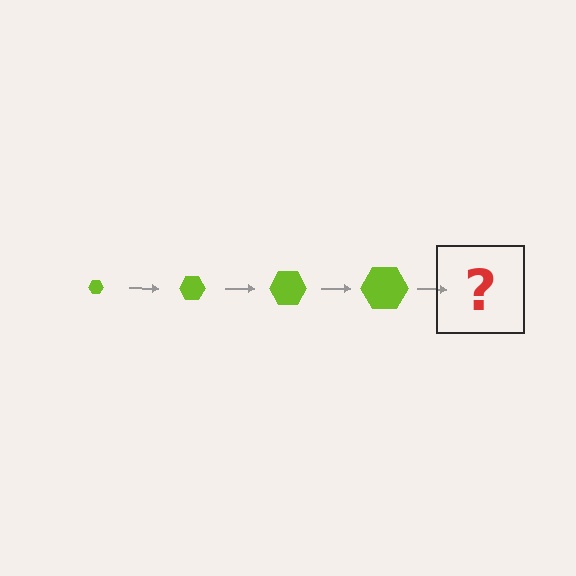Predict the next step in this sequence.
The next step is a lime hexagon, larger than the previous one.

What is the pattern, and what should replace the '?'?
The pattern is that the hexagon gets progressively larger each step. The '?' should be a lime hexagon, larger than the previous one.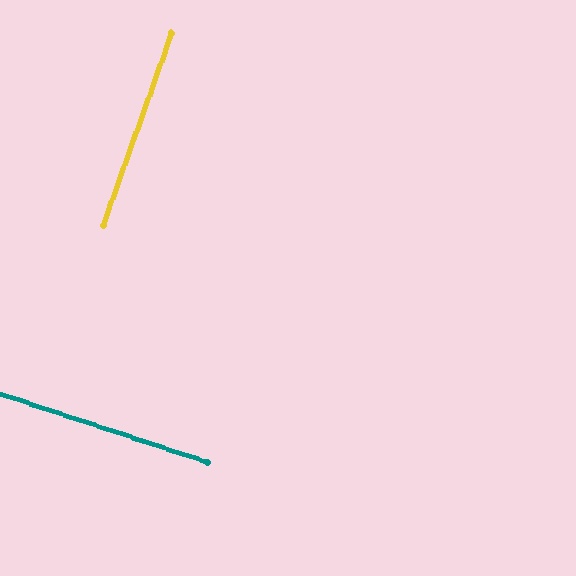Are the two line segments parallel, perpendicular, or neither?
Perpendicular — they meet at approximately 88°.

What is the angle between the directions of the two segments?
Approximately 88 degrees.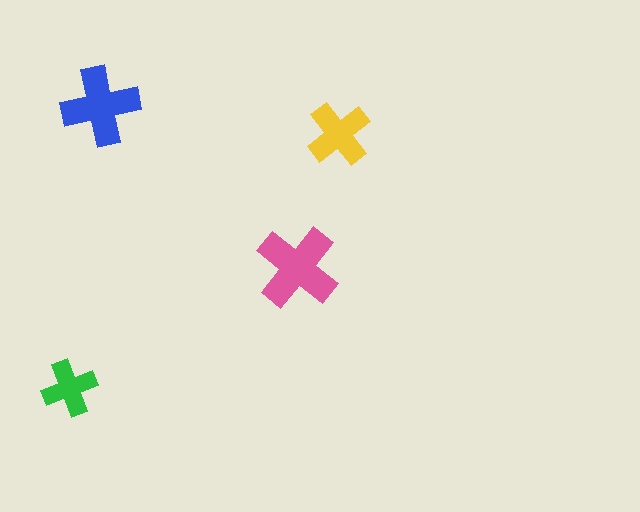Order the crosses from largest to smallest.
the pink one, the blue one, the yellow one, the green one.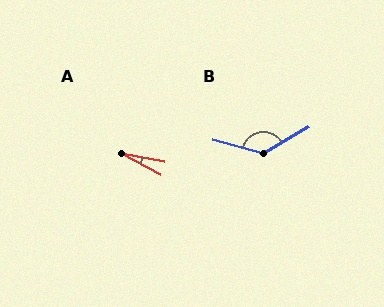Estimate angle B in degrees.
Approximately 134 degrees.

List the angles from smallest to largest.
A (18°), B (134°).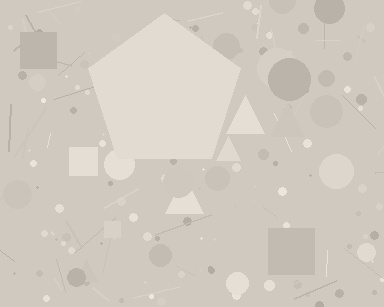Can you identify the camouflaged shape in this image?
The camouflaged shape is a pentagon.